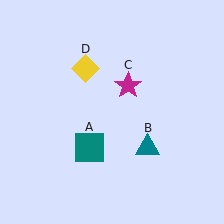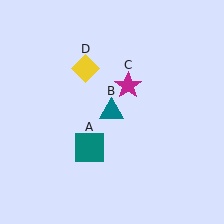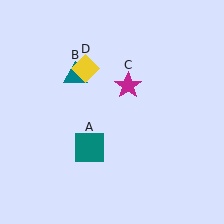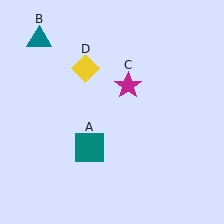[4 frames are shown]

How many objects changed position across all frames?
1 object changed position: teal triangle (object B).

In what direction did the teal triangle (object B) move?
The teal triangle (object B) moved up and to the left.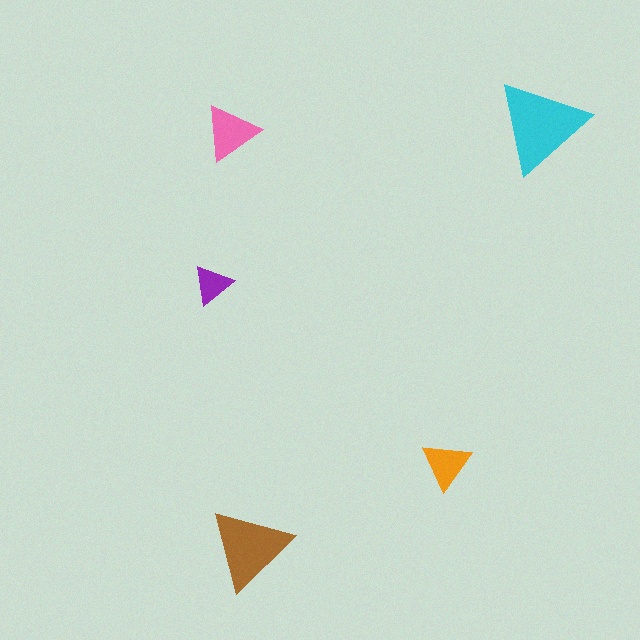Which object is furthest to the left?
The purple triangle is leftmost.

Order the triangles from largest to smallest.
the cyan one, the brown one, the pink one, the orange one, the purple one.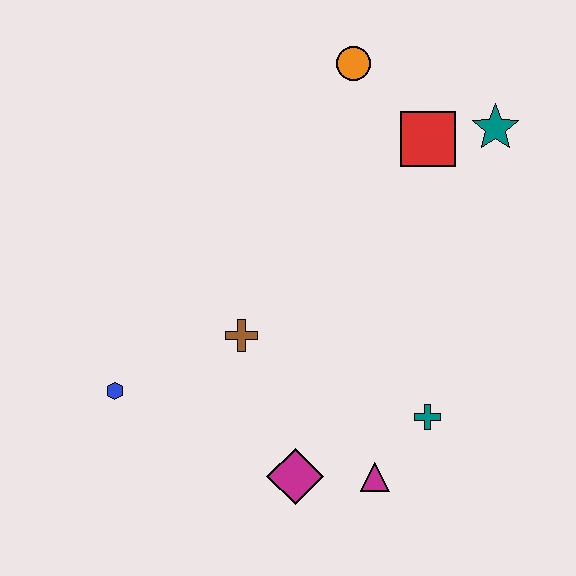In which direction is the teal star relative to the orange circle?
The teal star is to the right of the orange circle.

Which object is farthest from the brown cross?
The teal star is farthest from the brown cross.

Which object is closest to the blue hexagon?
The brown cross is closest to the blue hexagon.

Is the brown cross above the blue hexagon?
Yes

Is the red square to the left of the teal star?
Yes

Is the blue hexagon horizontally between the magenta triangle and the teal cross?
No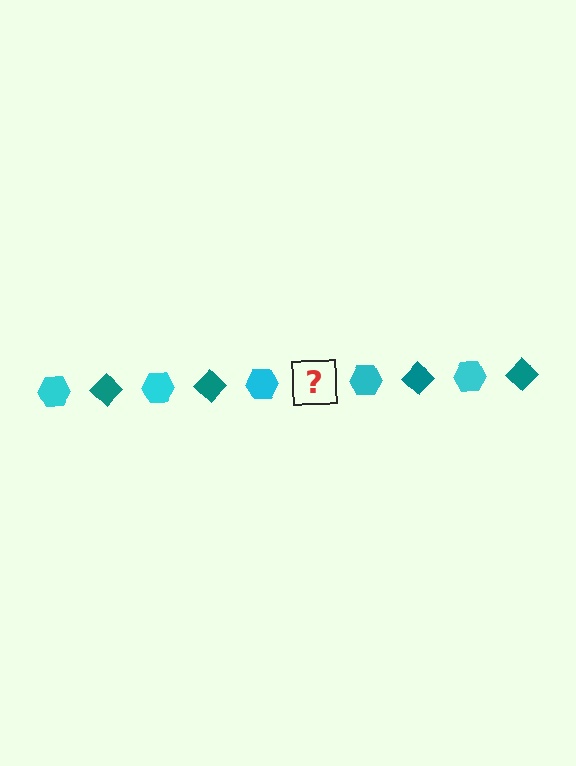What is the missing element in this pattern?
The missing element is a teal diamond.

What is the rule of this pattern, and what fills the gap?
The rule is that the pattern alternates between cyan hexagon and teal diamond. The gap should be filled with a teal diamond.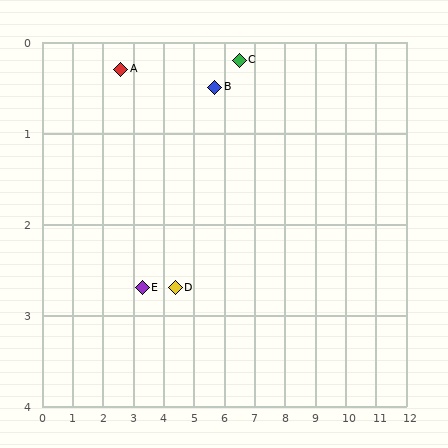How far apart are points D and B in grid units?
Points D and B are about 2.6 grid units apart.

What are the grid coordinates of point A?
Point A is at approximately (2.6, 0.3).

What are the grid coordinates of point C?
Point C is at approximately (6.5, 0.2).